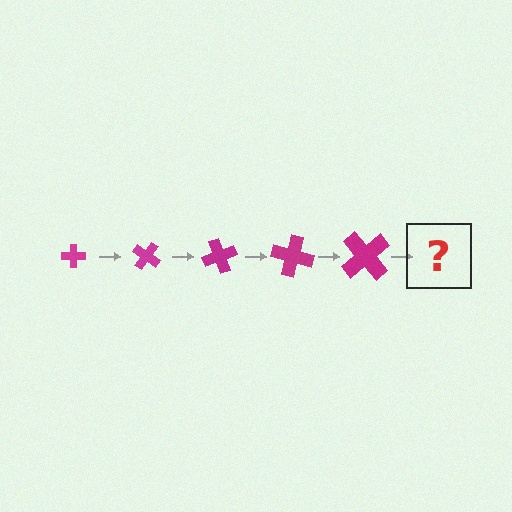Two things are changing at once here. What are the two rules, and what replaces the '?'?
The two rules are that the cross grows larger each step and it rotates 35 degrees each step. The '?' should be a cross, larger than the previous one and rotated 175 degrees from the start.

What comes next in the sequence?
The next element should be a cross, larger than the previous one and rotated 175 degrees from the start.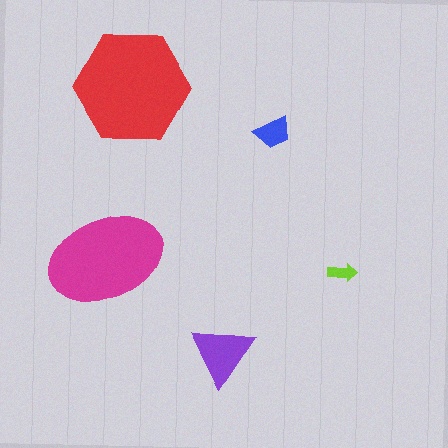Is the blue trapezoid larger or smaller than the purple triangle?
Smaller.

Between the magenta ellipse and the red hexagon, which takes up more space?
The red hexagon.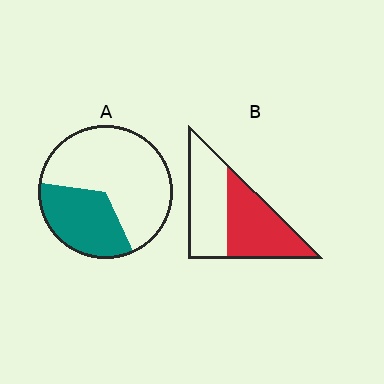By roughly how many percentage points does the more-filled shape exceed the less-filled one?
By roughly 15 percentage points (B over A).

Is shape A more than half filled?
No.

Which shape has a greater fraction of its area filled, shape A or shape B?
Shape B.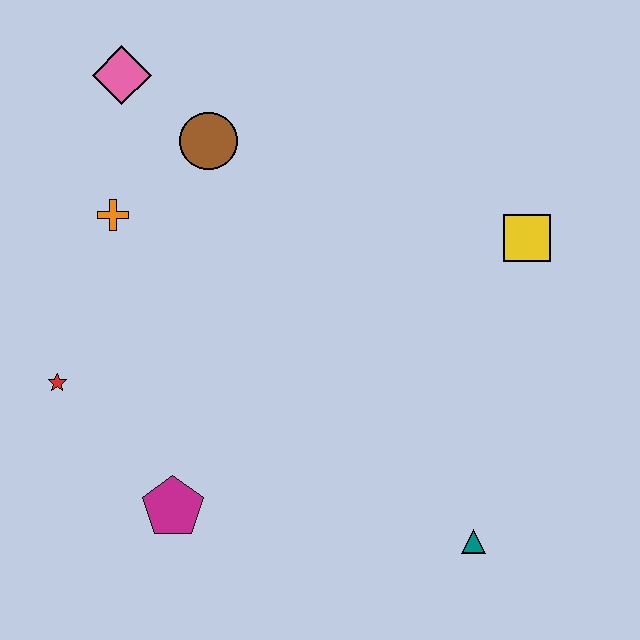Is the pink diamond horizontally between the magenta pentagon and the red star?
Yes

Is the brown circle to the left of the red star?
No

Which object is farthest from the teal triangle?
The pink diamond is farthest from the teal triangle.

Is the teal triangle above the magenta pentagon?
No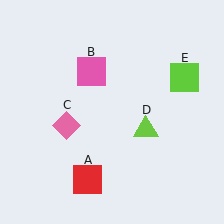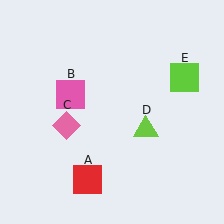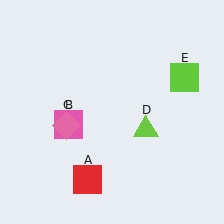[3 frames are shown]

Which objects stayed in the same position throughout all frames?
Red square (object A) and pink diamond (object C) and lime triangle (object D) and lime square (object E) remained stationary.